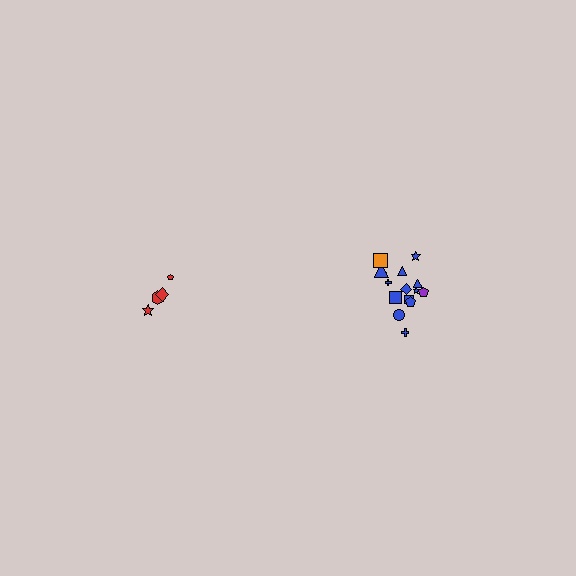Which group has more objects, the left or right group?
The right group.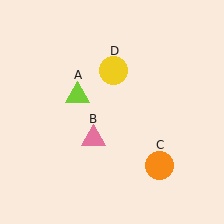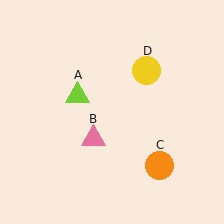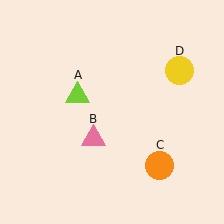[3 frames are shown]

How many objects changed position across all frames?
1 object changed position: yellow circle (object D).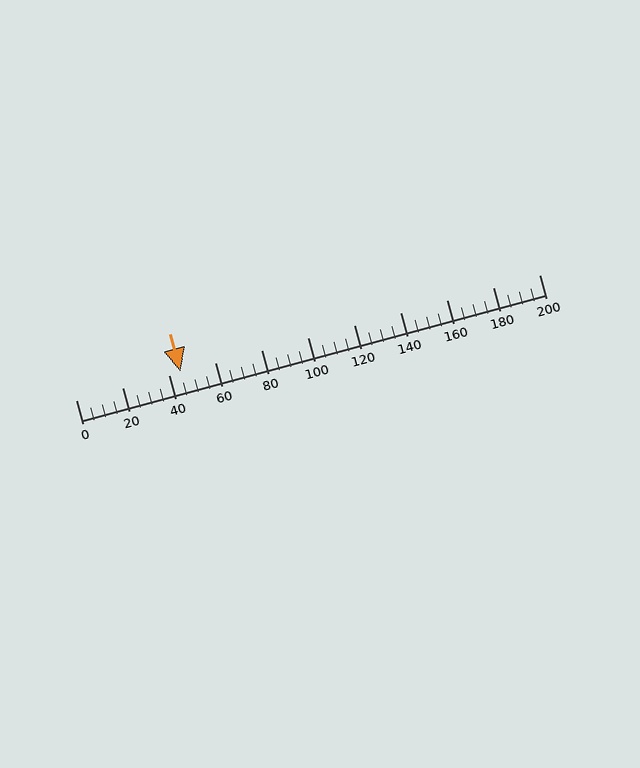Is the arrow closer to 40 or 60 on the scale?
The arrow is closer to 40.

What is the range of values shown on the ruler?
The ruler shows values from 0 to 200.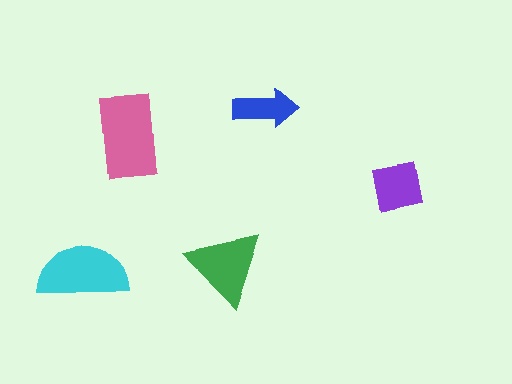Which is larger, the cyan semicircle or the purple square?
The cyan semicircle.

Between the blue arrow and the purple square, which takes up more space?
The purple square.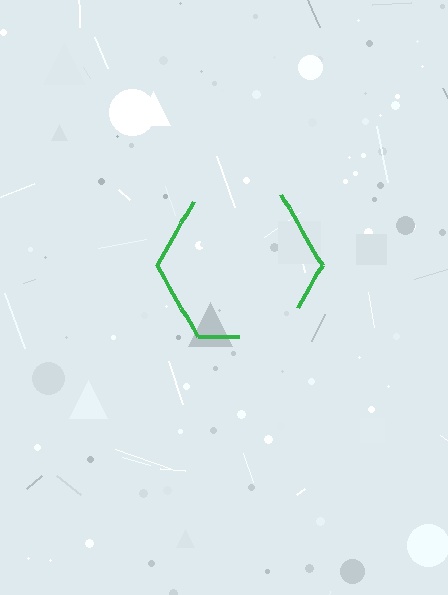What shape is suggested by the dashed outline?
The dashed outline suggests a hexagon.